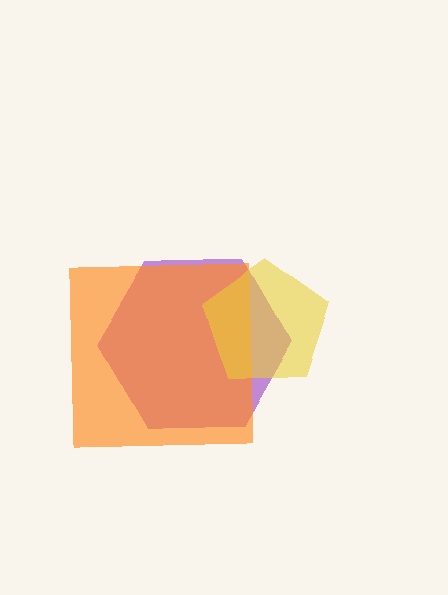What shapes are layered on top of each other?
The layered shapes are: a purple hexagon, an orange square, a yellow pentagon.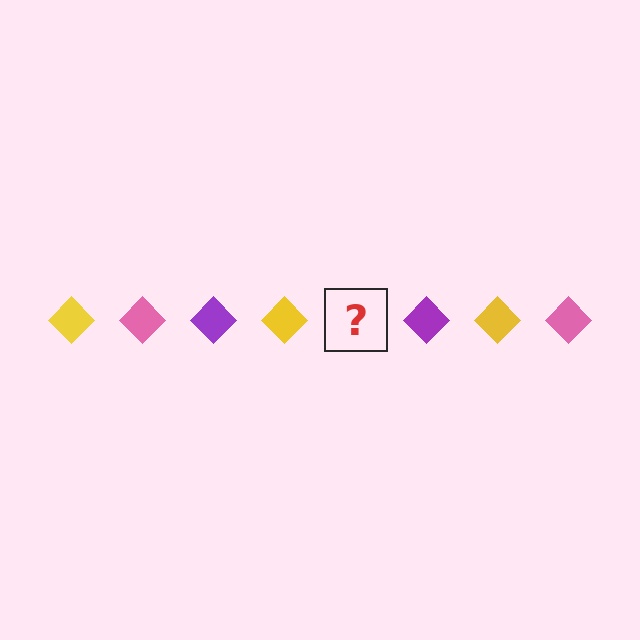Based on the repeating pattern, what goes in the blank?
The blank should be a pink diamond.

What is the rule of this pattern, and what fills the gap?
The rule is that the pattern cycles through yellow, pink, purple diamonds. The gap should be filled with a pink diamond.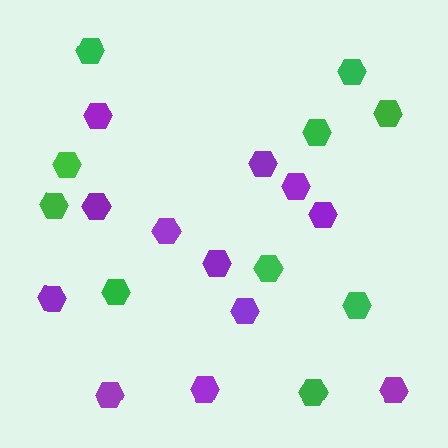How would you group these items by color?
There are 2 groups: one group of green hexagons (10) and one group of purple hexagons (12).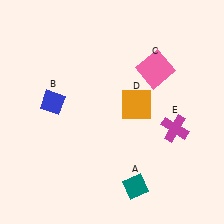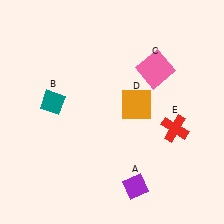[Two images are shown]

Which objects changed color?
A changed from teal to purple. B changed from blue to teal. E changed from magenta to red.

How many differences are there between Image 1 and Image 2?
There are 3 differences between the two images.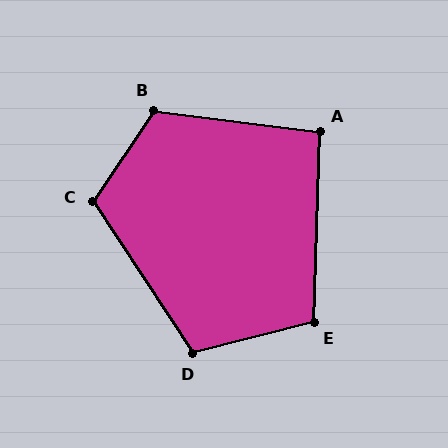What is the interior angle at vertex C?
Approximately 113 degrees (obtuse).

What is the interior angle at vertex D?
Approximately 109 degrees (obtuse).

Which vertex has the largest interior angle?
B, at approximately 117 degrees.